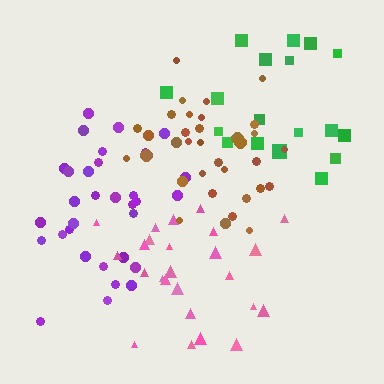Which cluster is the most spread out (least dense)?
Green.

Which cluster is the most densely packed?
Brown.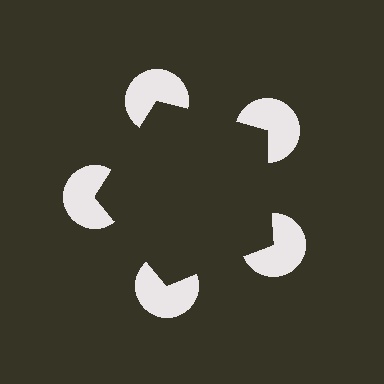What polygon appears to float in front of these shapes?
An illusory pentagon — its edges are inferred from the aligned wedge cuts in the pac-man discs, not physically drawn.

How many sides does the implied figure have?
5 sides.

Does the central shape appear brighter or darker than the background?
It typically appears slightly darker than the background, even though no actual brightness change is drawn.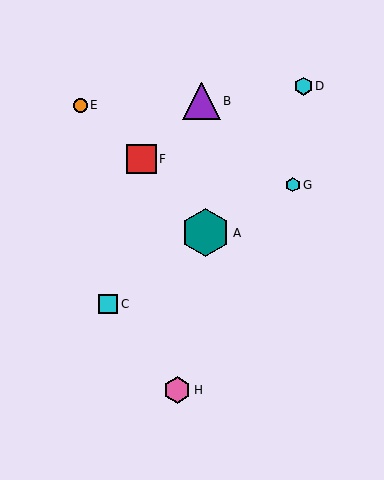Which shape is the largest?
The teal hexagon (labeled A) is the largest.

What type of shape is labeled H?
Shape H is a pink hexagon.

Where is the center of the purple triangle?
The center of the purple triangle is at (202, 101).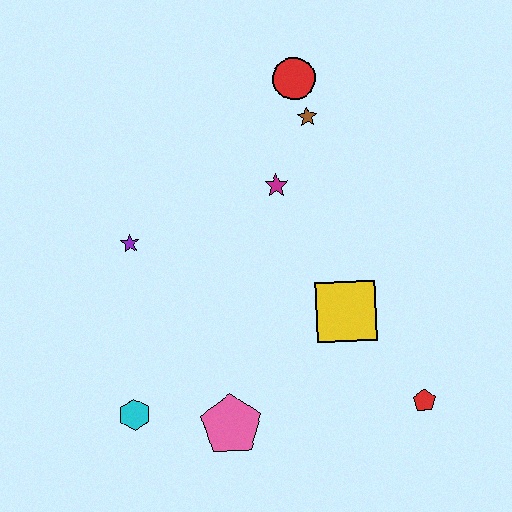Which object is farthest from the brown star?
The cyan hexagon is farthest from the brown star.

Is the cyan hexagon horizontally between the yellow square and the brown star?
No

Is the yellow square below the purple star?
Yes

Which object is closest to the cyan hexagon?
The pink pentagon is closest to the cyan hexagon.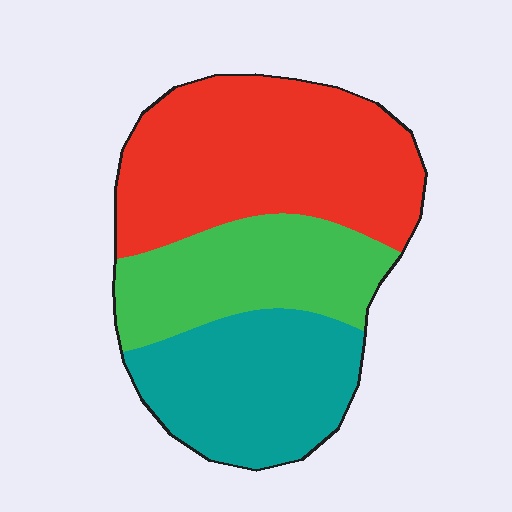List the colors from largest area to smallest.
From largest to smallest: red, teal, green.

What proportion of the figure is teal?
Teal covers 30% of the figure.